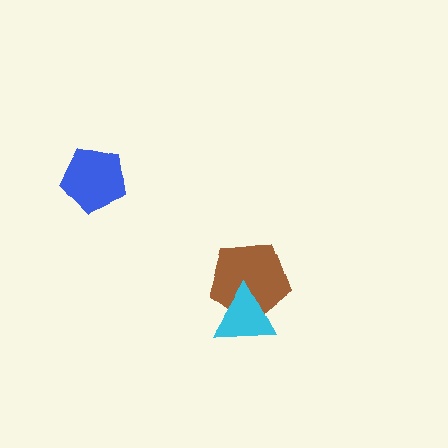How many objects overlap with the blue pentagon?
0 objects overlap with the blue pentagon.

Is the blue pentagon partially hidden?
No, no other shape covers it.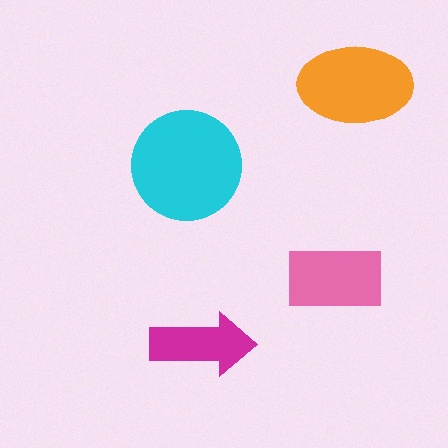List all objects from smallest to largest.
The magenta arrow, the pink rectangle, the orange ellipse, the cyan circle.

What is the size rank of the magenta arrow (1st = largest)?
4th.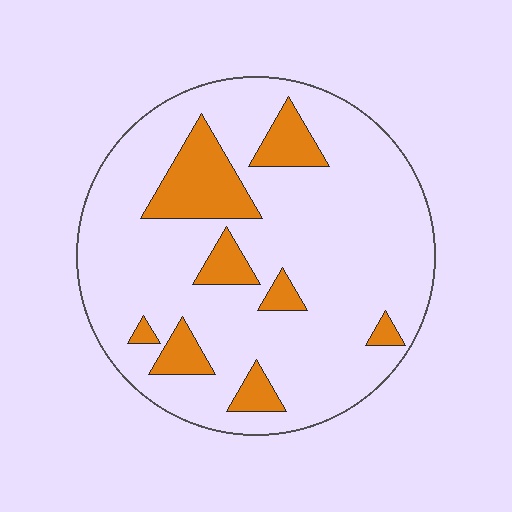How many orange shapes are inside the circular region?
8.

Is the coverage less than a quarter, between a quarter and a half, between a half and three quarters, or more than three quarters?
Less than a quarter.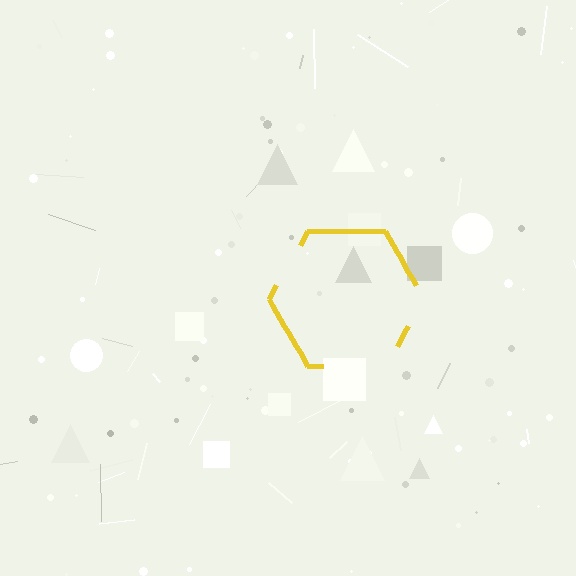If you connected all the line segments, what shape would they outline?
They would outline a hexagon.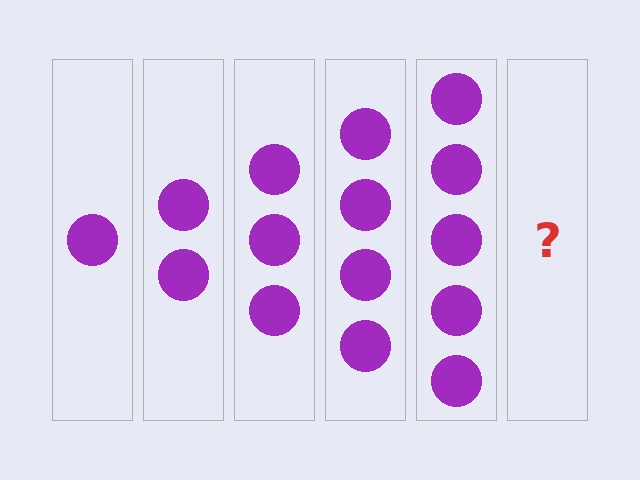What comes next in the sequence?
The next element should be 6 circles.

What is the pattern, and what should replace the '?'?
The pattern is that each step adds one more circle. The '?' should be 6 circles.